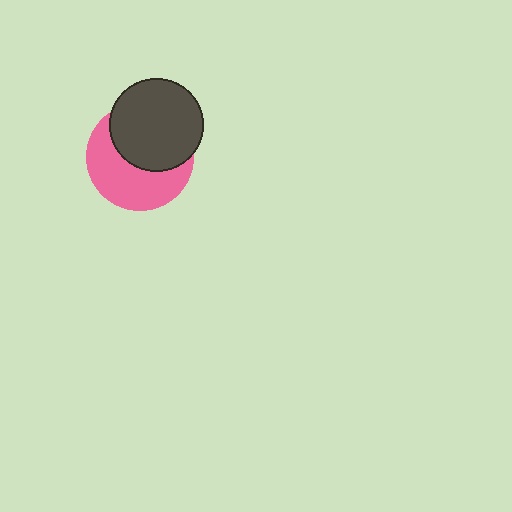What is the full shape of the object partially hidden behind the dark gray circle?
The partially hidden object is a pink circle.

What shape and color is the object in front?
The object in front is a dark gray circle.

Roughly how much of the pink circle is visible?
About half of it is visible (roughly 52%).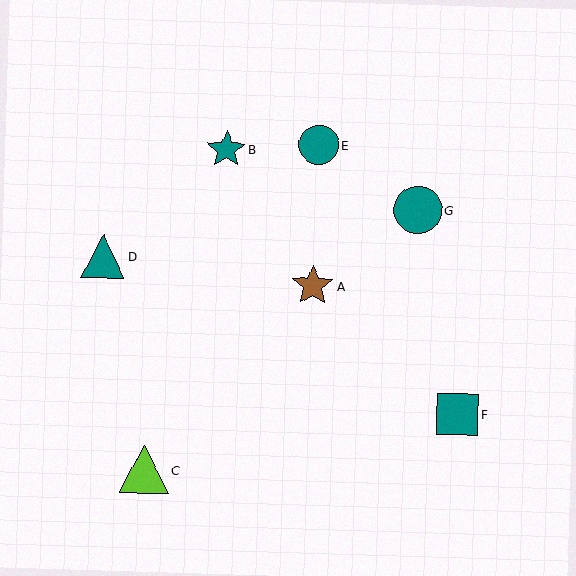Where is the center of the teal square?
The center of the teal square is at (457, 414).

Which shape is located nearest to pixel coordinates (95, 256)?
The teal triangle (labeled D) at (103, 256) is nearest to that location.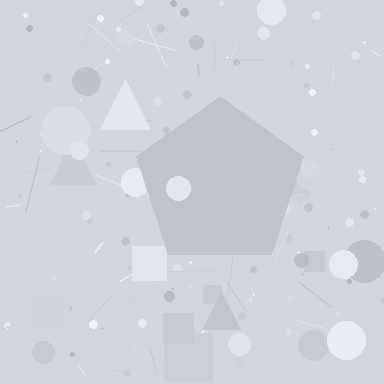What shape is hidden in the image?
A pentagon is hidden in the image.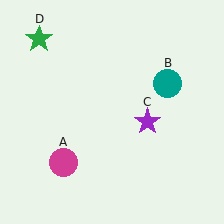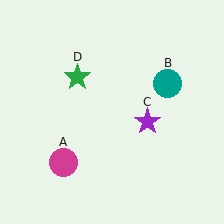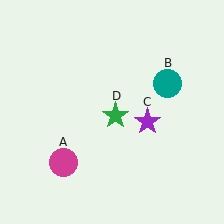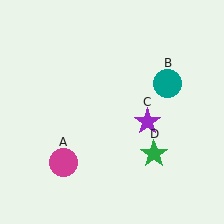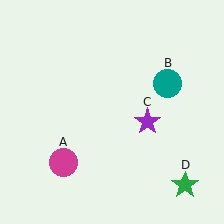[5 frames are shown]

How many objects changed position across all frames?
1 object changed position: green star (object D).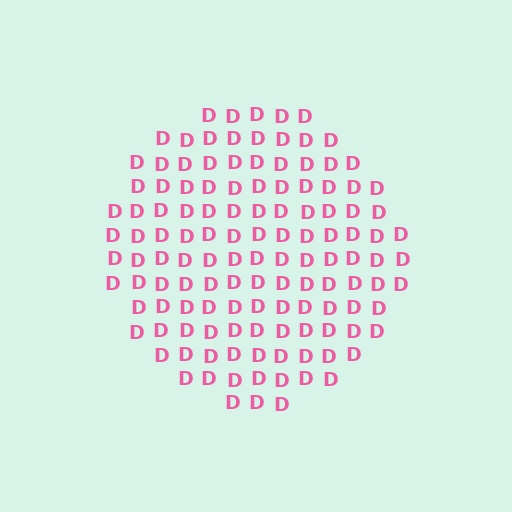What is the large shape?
The large shape is a circle.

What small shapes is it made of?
It is made of small letter D's.